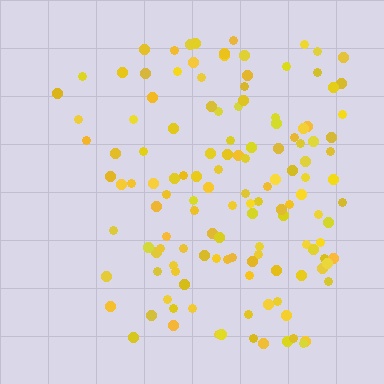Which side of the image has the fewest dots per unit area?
The left.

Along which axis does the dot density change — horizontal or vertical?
Horizontal.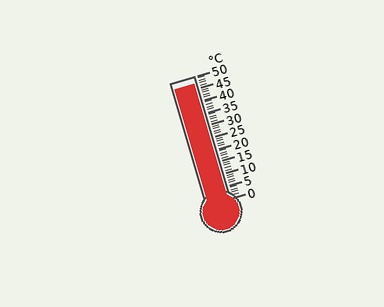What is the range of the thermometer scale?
The thermometer scale ranges from 0°C to 50°C.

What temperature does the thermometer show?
The thermometer shows approximately 47°C.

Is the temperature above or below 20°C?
The temperature is above 20°C.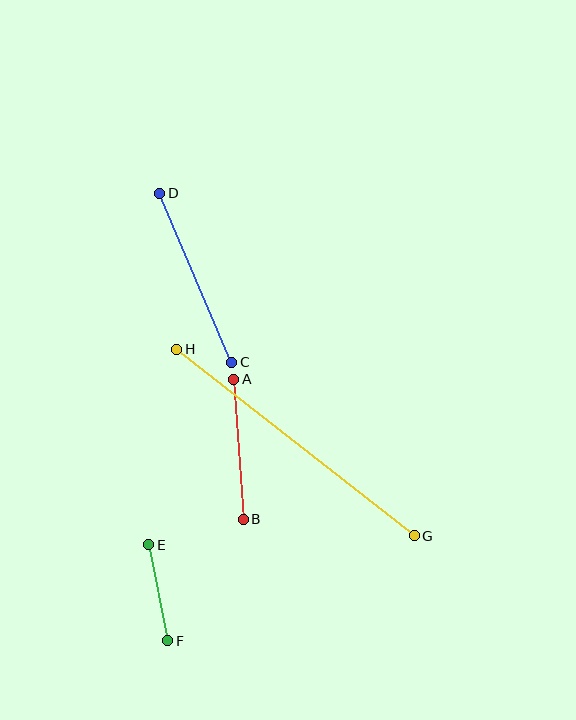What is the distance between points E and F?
The distance is approximately 98 pixels.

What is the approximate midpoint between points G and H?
The midpoint is at approximately (295, 443) pixels.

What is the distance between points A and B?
The distance is approximately 140 pixels.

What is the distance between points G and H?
The distance is approximately 302 pixels.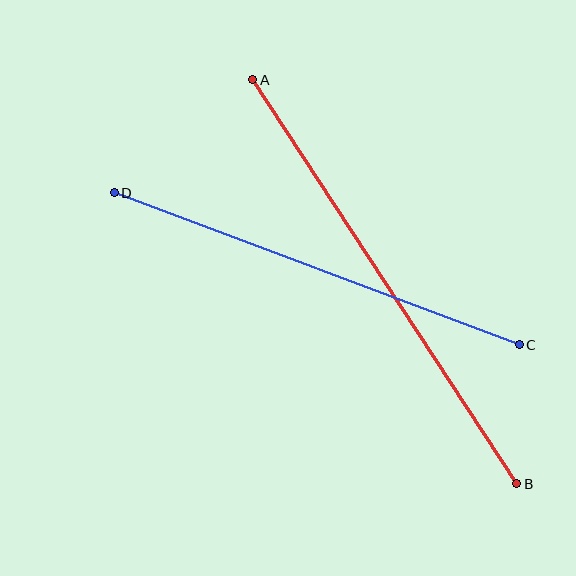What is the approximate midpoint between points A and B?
The midpoint is at approximately (385, 282) pixels.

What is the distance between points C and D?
The distance is approximately 433 pixels.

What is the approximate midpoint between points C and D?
The midpoint is at approximately (317, 269) pixels.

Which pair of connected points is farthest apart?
Points A and B are farthest apart.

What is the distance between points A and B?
The distance is approximately 482 pixels.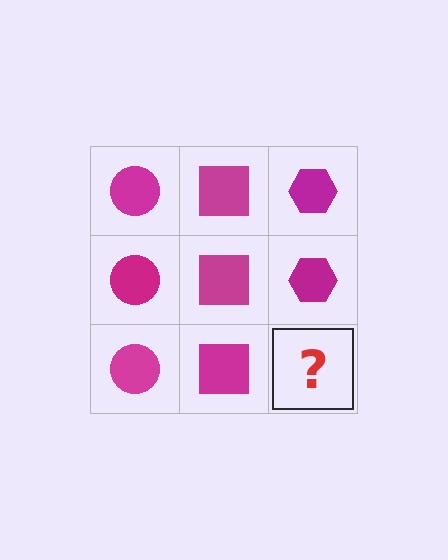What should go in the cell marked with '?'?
The missing cell should contain a magenta hexagon.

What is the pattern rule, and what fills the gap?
The rule is that each column has a consistent shape. The gap should be filled with a magenta hexagon.